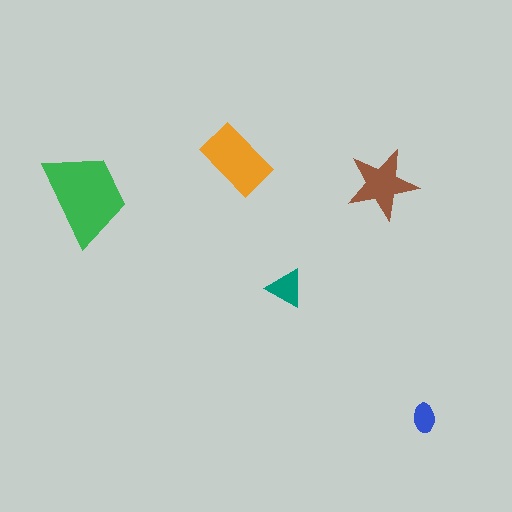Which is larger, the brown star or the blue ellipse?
The brown star.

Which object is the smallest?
The blue ellipse.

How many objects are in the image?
There are 5 objects in the image.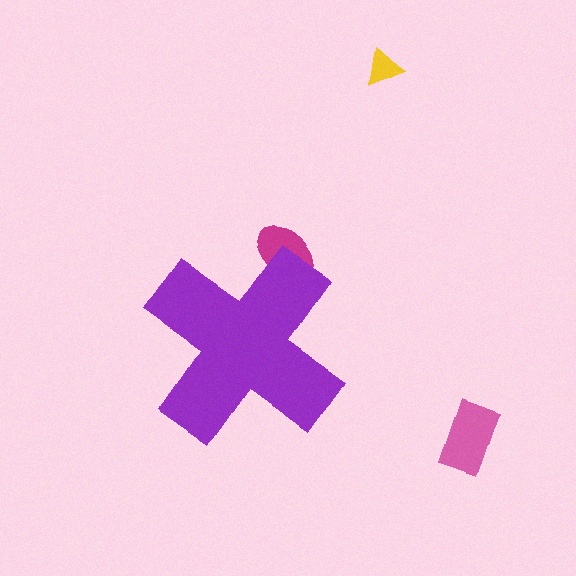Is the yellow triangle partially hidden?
No, the yellow triangle is fully visible.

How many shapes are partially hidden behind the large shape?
1 shape is partially hidden.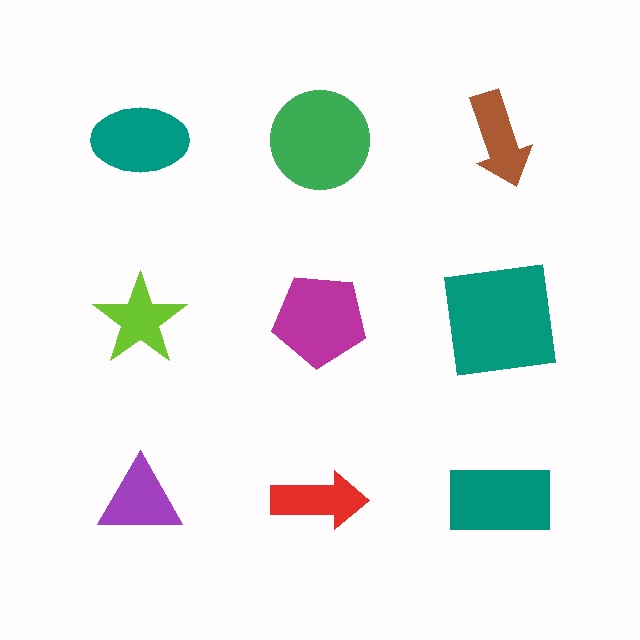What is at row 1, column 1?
A teal ellipse.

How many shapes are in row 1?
3 shapes.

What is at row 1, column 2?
A green circle.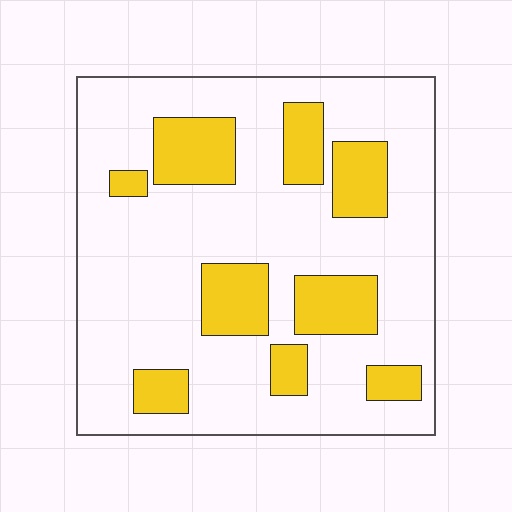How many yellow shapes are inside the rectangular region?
9.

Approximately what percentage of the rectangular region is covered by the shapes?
Approximately 25%.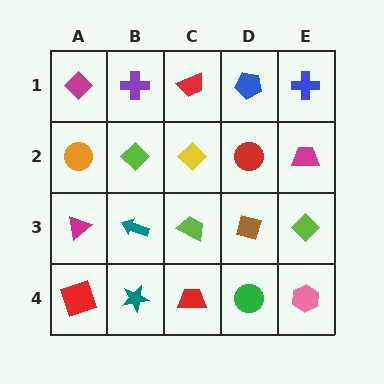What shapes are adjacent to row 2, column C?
A red trapezoid (row 1, column C), a lime trapezoid (row 3, column C), a lime diamond (row 2, column B), a red circle (row 2, column D).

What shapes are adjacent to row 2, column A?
A magenta diamond (row 1, column A), a magenta triangle (row 3, column A), a lime diamond (row 2, column B).